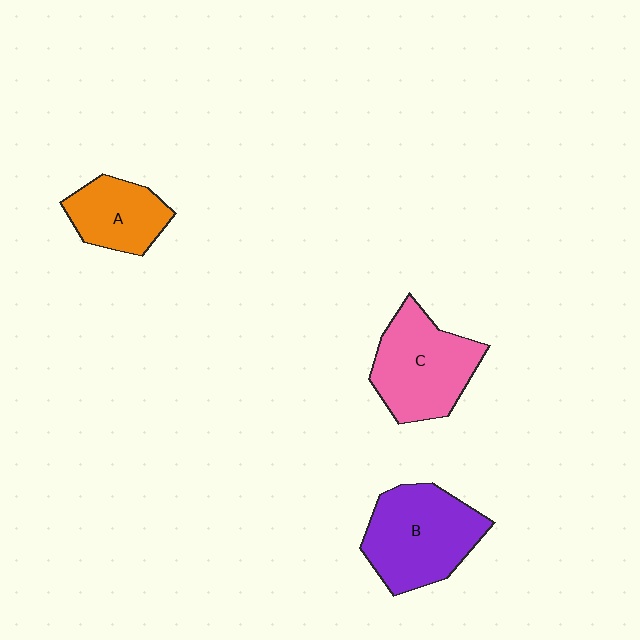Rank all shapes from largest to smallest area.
From largest to smallest: B (purple), C (pink), A (orange).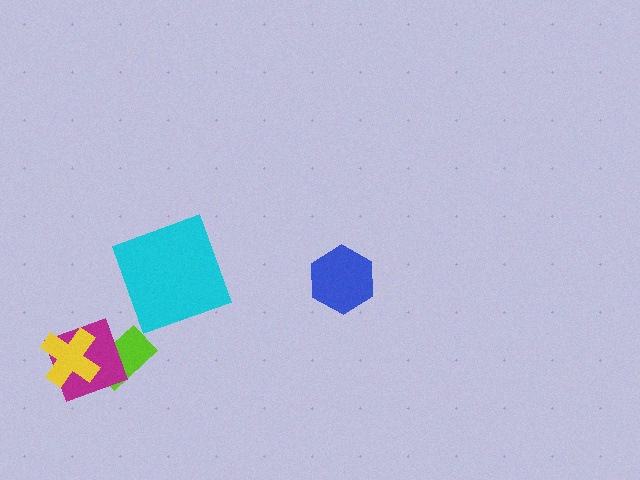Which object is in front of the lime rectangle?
The magenta square is in front of the lime rectangle.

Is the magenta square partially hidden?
Yes, it is partially covered by another shape.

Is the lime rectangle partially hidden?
Yes, it is partially covered by another shape.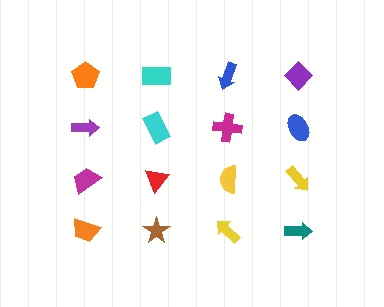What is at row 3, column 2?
A red triangle.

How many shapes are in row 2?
4 shapes.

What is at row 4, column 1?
An orange trapezoid.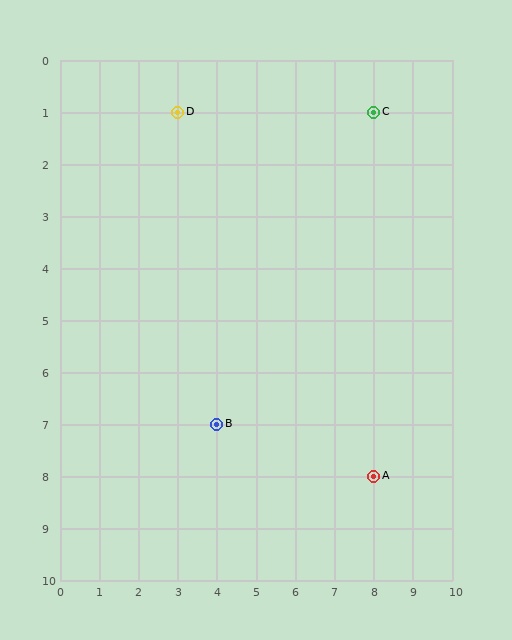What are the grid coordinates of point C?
Point C is at grid coordinates (8, 1).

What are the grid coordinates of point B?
Point B is at grid coordinates (4, 7).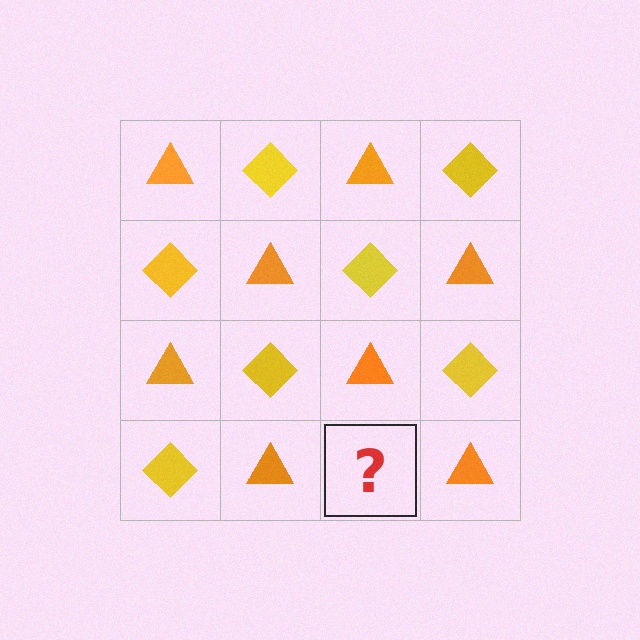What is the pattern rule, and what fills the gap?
The rule is that it alternates orange triangle and yellow diamond in a checkerboard pattern. The gap should be filled with a yellow diamond.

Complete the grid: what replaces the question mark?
The question mark should be replaced with a yellow diamond.